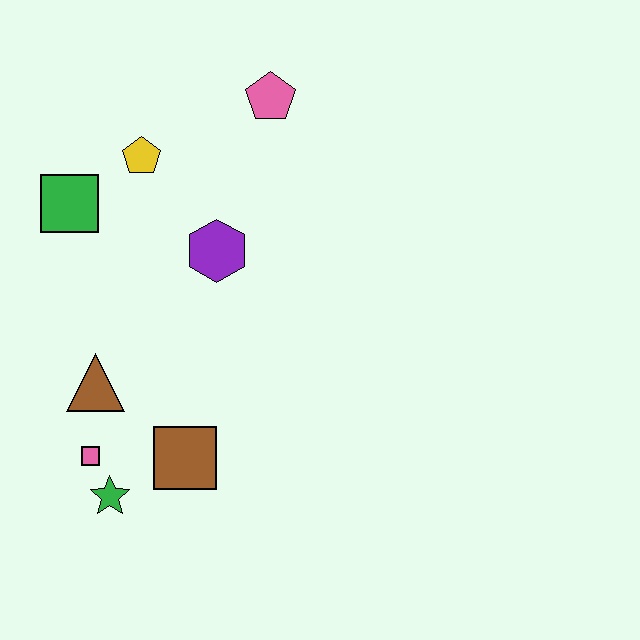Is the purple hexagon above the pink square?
Yes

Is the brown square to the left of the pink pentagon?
Yes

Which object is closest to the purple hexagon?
The yellow pentagon is closest to the purple hexagon.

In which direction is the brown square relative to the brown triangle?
The brown square is to the right of the brown triangle.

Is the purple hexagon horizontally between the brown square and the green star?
No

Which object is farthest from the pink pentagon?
The green star is farthest from the pink pentagon.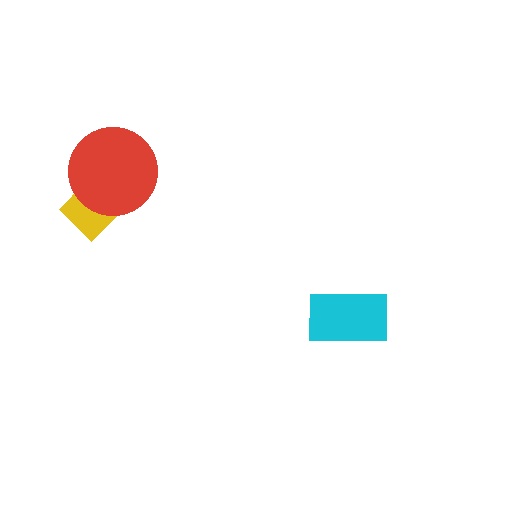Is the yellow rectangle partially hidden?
Yes, it is partially covered by another shape.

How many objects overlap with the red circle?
1 object overlaps with the red circle.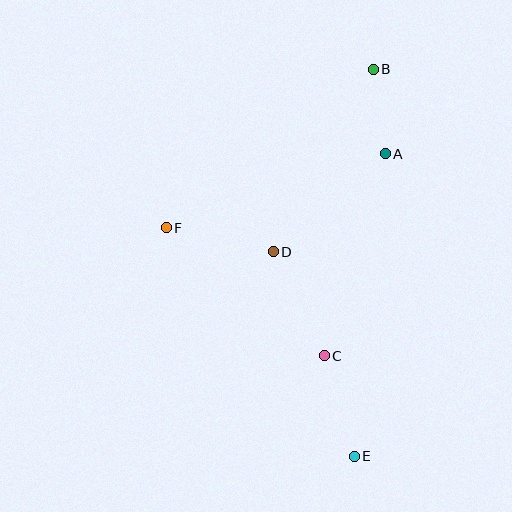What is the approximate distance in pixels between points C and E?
The distance between C and E is approximately 105 pixels.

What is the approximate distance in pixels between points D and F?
The distance between D and F is approximately 109 pixels.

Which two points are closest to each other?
Points A and B are closest to each other.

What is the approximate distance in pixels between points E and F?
The distance between E and F is approximately 296 pixels.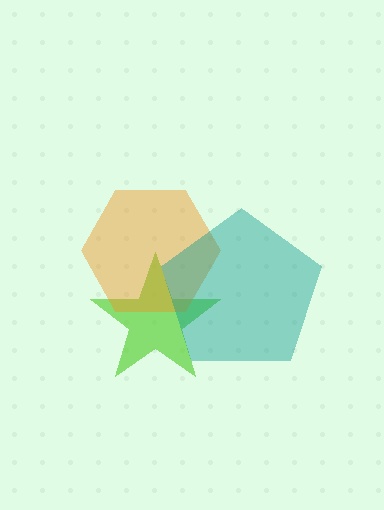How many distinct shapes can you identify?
There are 3 distinct shapes: a lime star, an orange hexagon, a teal pentagon.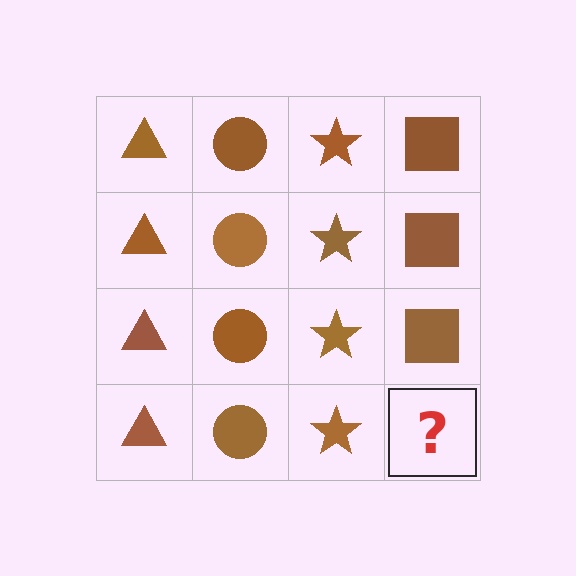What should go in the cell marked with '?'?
The missing cell should contain a brown square.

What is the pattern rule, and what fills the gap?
The rule is that each column has a consistent shape. The gap should be filled with a brown square.